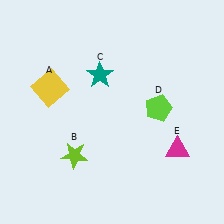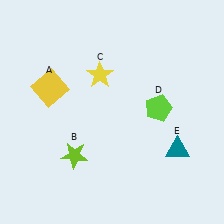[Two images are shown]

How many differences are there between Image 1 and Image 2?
There are 2 differences between the two images.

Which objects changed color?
C changed from teal to yellow. E changed from magenta to teal.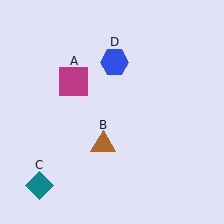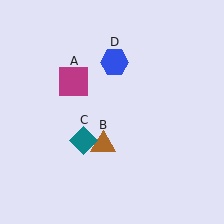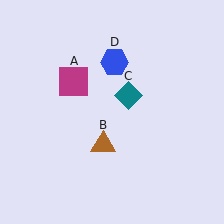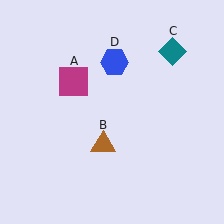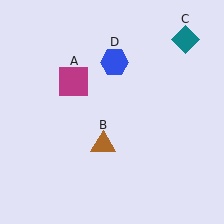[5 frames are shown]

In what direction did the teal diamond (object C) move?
The teal diamond (object C) moved up and to the right.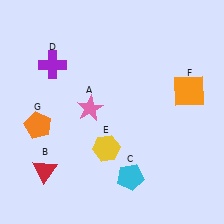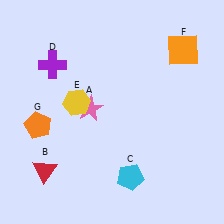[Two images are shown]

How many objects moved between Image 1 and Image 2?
2 objects moved between the two images.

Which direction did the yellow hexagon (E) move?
The yellow hexagon (E) moved up.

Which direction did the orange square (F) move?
The orange square (F) moved up.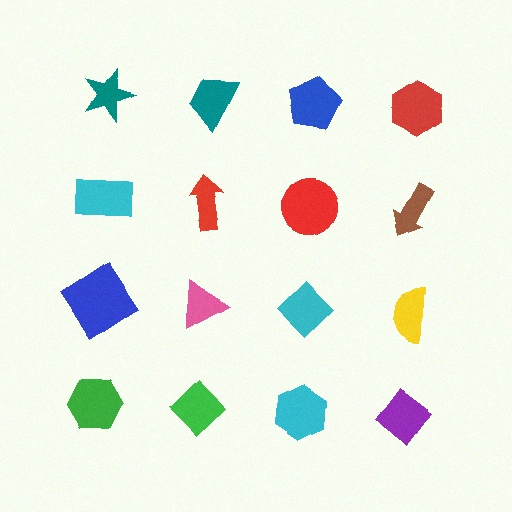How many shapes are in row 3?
4 shapes.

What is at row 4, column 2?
A green diamond.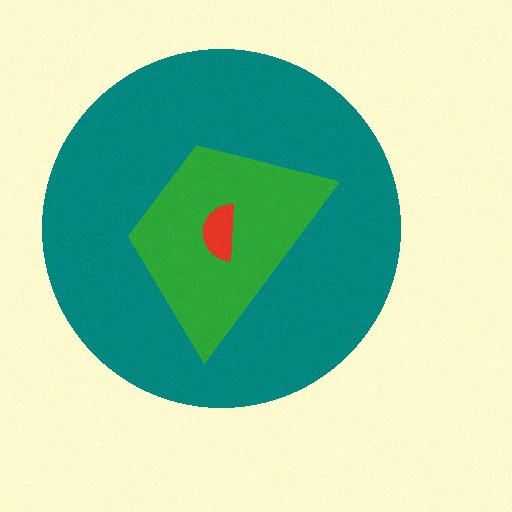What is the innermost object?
The red semicircle.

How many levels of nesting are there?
3.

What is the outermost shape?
The teal circle.